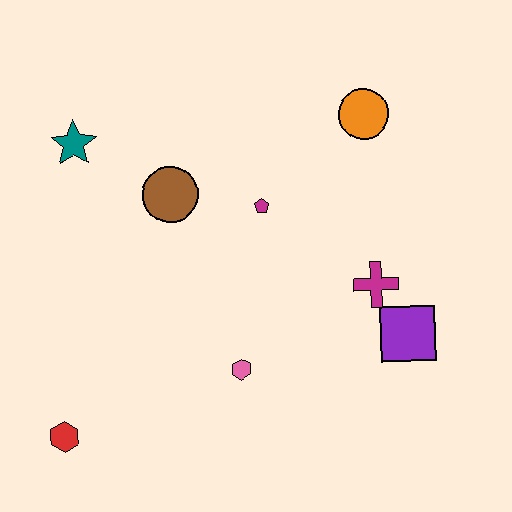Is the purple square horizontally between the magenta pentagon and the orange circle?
No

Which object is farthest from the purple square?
The teal star is farthest from the purple square.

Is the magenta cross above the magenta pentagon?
No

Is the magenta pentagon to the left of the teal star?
No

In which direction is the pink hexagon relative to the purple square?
The pink hexagon is to the left of the purple square.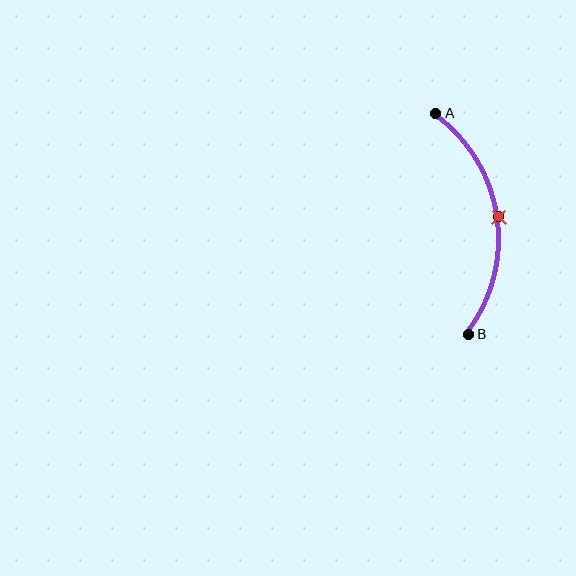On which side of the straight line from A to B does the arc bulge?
The arc bulges to the right of the straight line connecting A and B.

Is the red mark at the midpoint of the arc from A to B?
Yes. The red mark lies on the arc at equal arc-length from both A and B — it is the arc midpoint.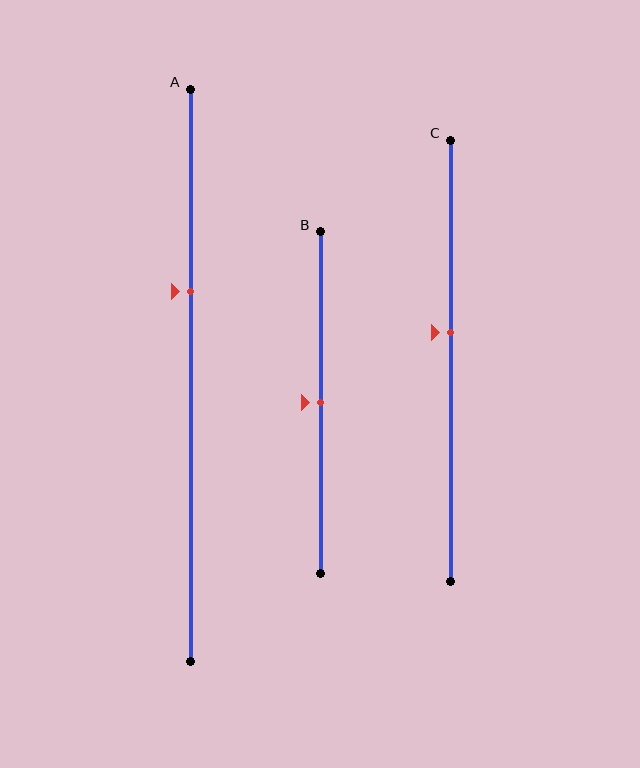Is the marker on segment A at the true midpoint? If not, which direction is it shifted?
No, the marker on segment A is shifted upward by about 15% of the segment length.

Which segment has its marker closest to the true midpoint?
Segment B has its marker closest to the true midpoint.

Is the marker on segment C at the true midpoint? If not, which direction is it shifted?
No, the marker on segment C is shifted upward by about 6% of the segment length.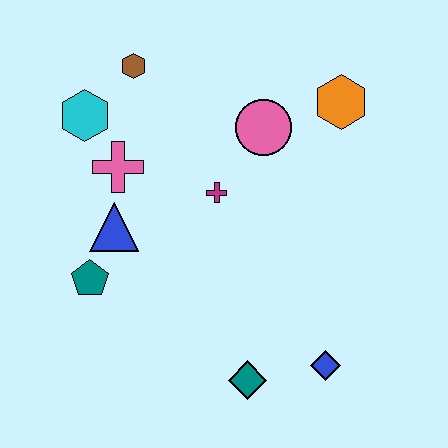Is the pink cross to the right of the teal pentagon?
Yes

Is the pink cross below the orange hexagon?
Yes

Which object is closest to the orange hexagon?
The pink circle is closest to the orange hexagon.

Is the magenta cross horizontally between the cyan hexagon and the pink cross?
No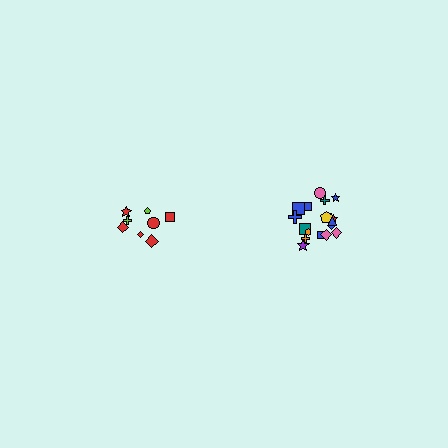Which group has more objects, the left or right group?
The right group.